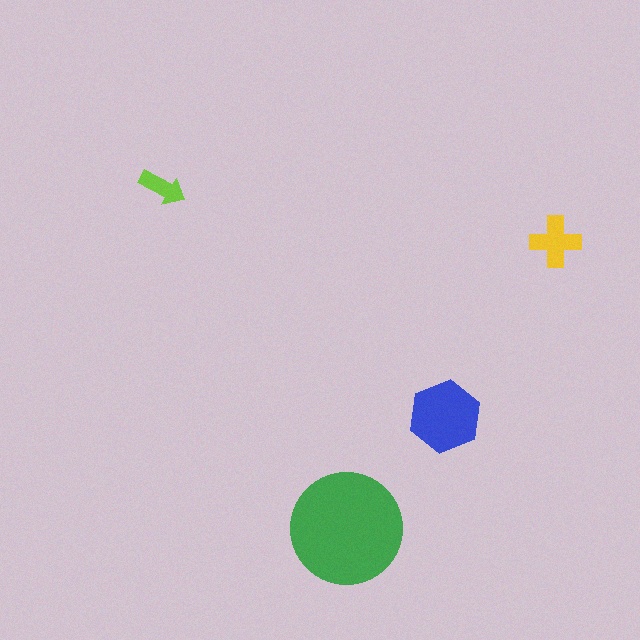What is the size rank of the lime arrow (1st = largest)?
4th.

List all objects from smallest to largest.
The lime arrow, the yellow cross, the blue hexagon, the green circle.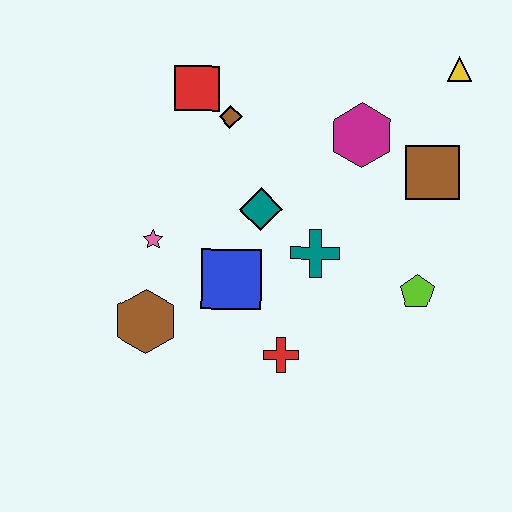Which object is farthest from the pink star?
The yellow triangle is farthest from the pink star.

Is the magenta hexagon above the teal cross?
Yes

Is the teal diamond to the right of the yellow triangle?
No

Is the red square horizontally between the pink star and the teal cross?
Yes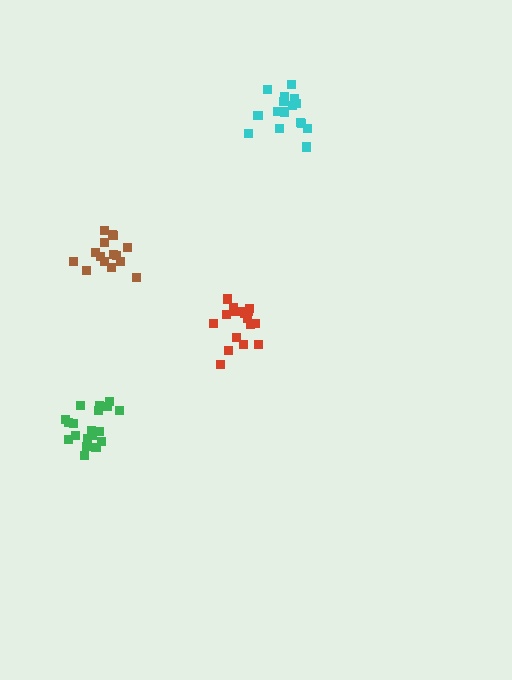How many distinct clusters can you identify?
There are 4 distinct clusters.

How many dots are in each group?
Group 1: 17 dots, Group 2: 19 dots, Group 3: 15 dots, Group 4: 16 dots (67 total).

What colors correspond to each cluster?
The clusters are colored: red, green, brown, cyan.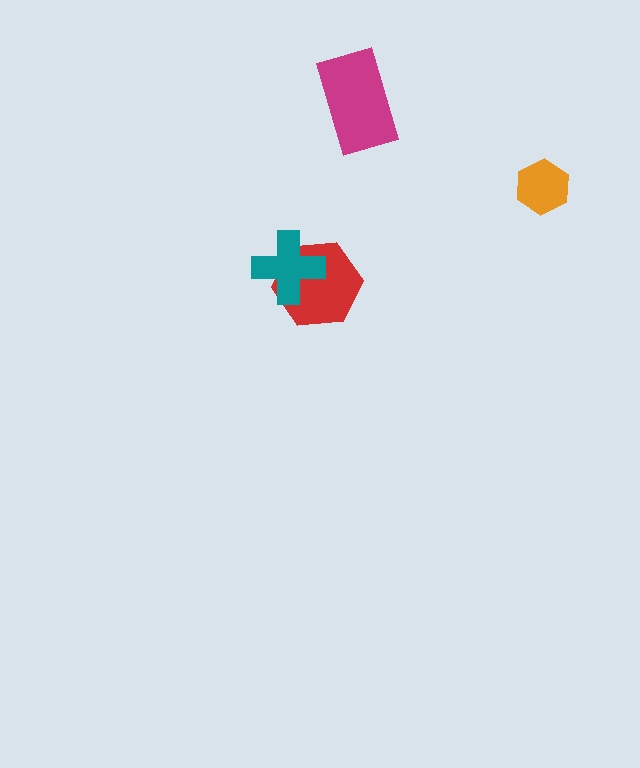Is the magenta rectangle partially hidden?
No, no other shape covers it.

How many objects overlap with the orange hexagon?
0 objects overlap with the orange hexagon.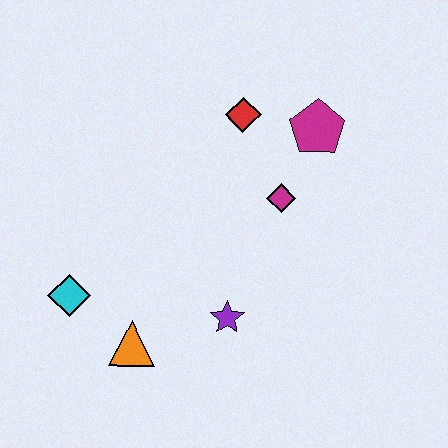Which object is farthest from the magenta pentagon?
The cyan diamond is farthest from the magenta pentagon.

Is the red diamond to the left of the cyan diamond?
No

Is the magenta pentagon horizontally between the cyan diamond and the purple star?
No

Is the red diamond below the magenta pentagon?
No